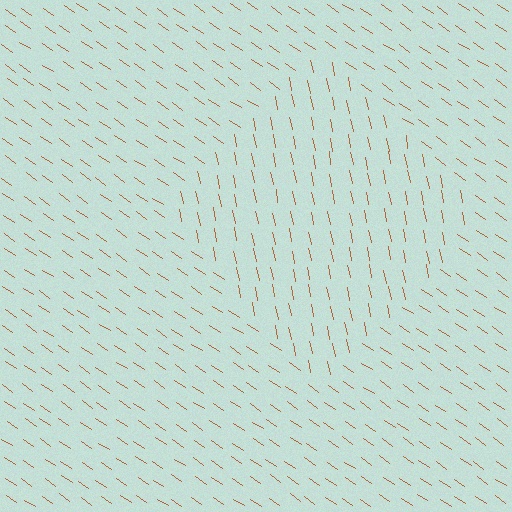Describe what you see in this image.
The image is filled with small brown line segments. A diamond region in the image has lines oriented differently from the surrounding lines, creating a visible texture boundary.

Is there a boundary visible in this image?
Yes, there is a texture boundary formed by a change in line orientation.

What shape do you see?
I see a diamond.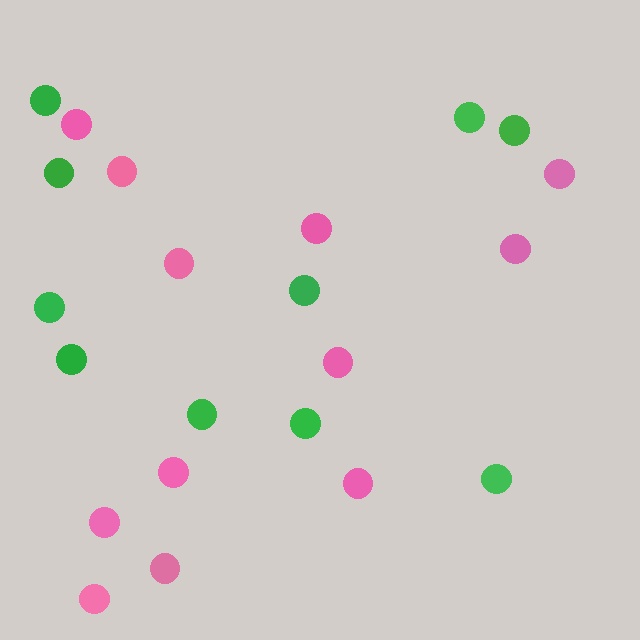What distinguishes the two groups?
There are 2 groups: one group of green circles (10) and one group of pink circles (12).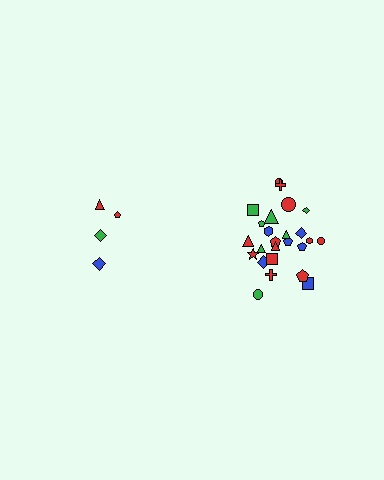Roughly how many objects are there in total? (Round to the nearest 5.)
Roughly 30 objects in total.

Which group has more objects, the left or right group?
The right group.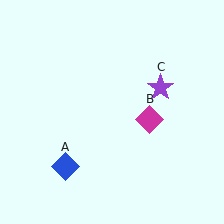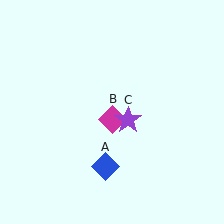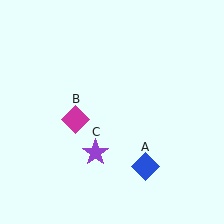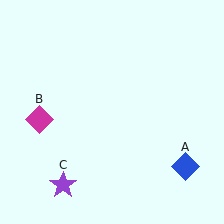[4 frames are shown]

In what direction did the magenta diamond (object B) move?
The magenta diamond (object B) moved left.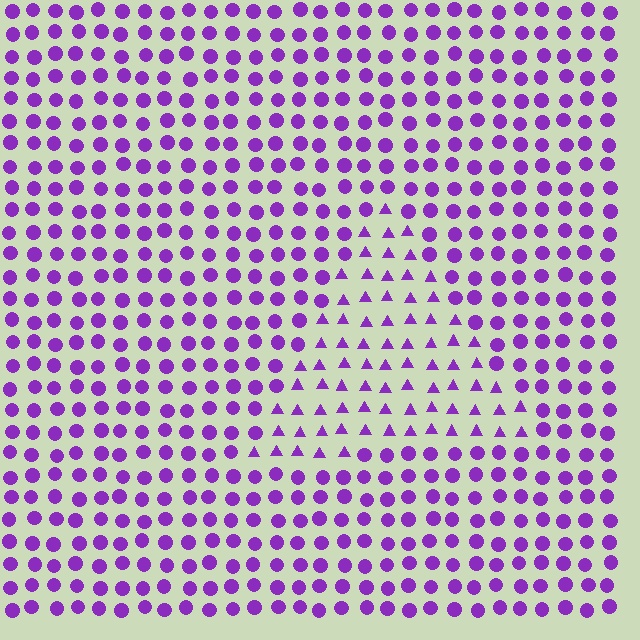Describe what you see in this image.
The image is filled with small purple elements arranged in a uniform grid. A triangle-shaped region contains triangles, while the surrounding area contains circles. The boundary is defined purely by the change in element shape.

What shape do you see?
I see a triangle.